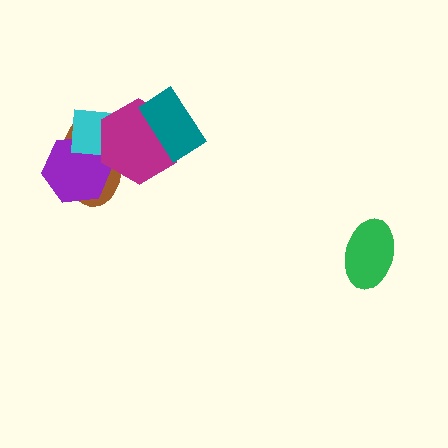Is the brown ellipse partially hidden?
Yes, it is partially covered by another shape.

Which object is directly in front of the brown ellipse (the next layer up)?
The purple hexagon is directly in front of the brown ellipse.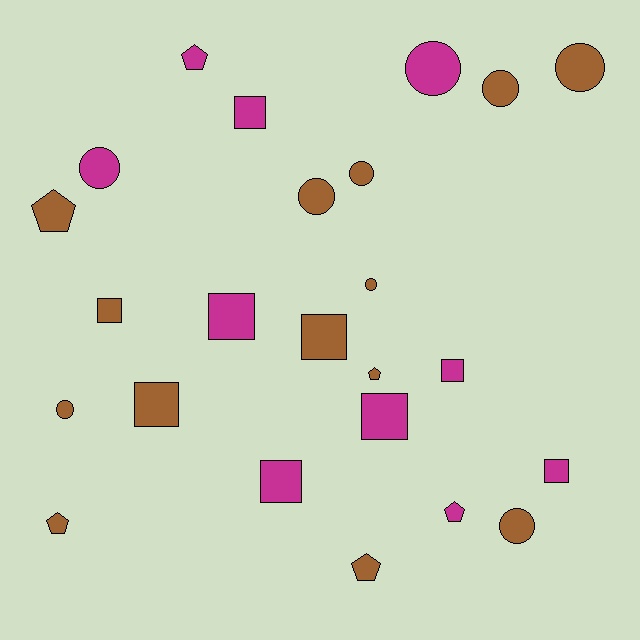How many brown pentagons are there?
There are 4 brown pentagons.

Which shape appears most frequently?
Circle, with 9 objects.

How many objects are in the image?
There are 24 objects.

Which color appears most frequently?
Brown, with 14 objects.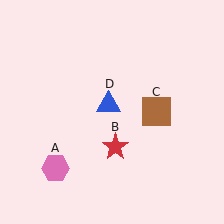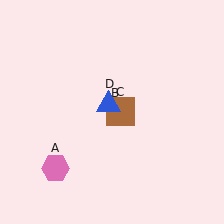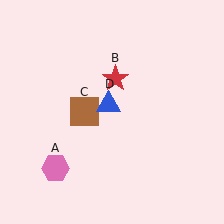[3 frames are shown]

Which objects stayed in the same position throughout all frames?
Pink hexagon (object A) and blue triangle (object D) remained stationary.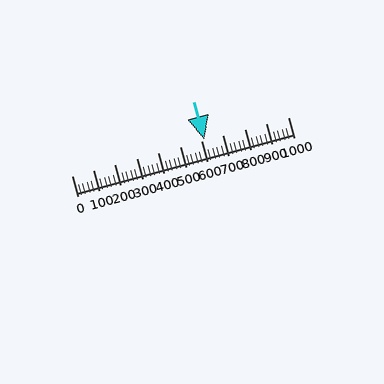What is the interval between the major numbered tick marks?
The major tick marks are spaced 100 units apart.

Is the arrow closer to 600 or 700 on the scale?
The arrow is closer to 600.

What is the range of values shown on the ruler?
The ruler shows values from 0 to 1000.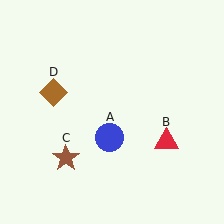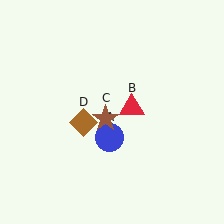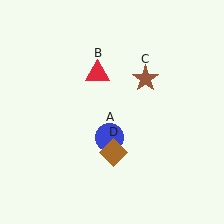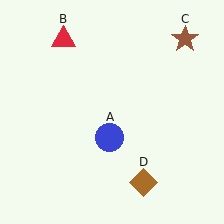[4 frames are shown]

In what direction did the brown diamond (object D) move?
The brown diamond (object D) moved down and to the right.